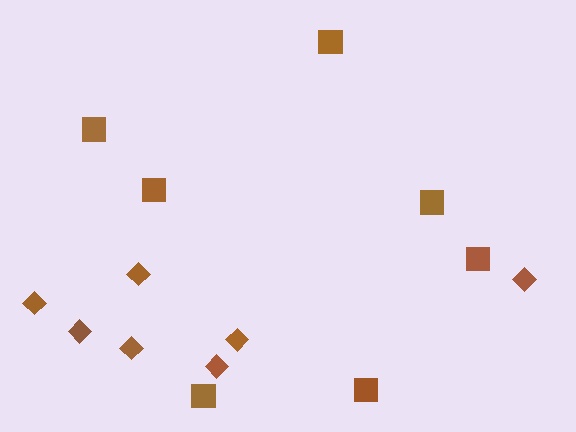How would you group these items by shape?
There are 2 groups: one group of diamonds (7) and one group of squares (7).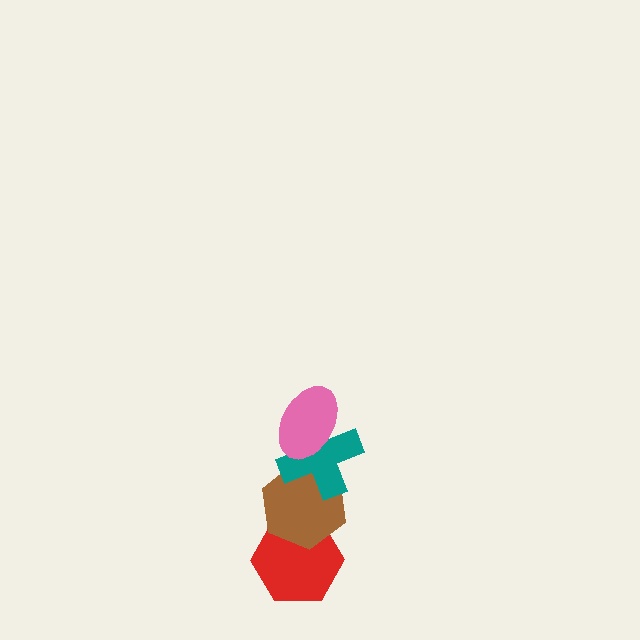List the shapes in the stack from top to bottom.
From top to bottom: the pink ellipse, the teal cross, the brown hexagon, the red hexagon.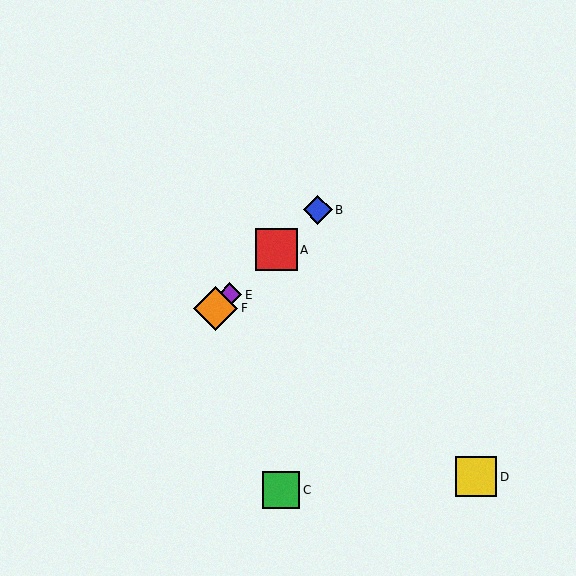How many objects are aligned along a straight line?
4 objects (A, B, E, F) are aligned along a straight line.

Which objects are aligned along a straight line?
Objects A, B, E, F are aligned along a straight line.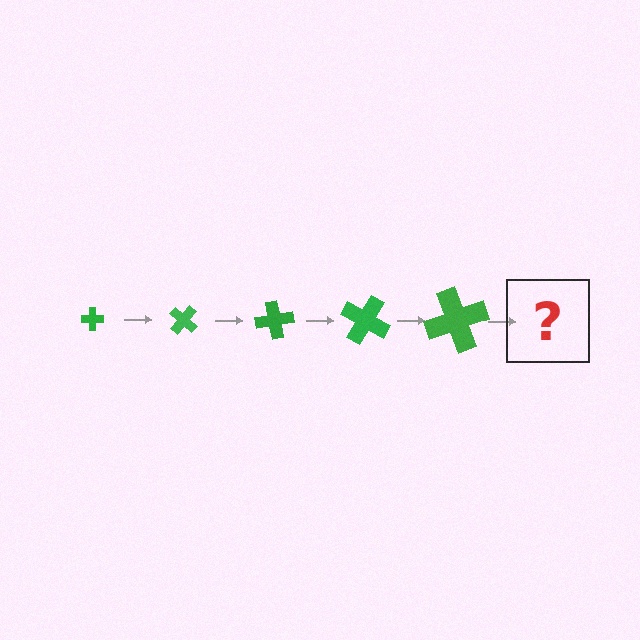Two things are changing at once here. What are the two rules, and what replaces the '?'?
The two rules are that the cross grows larger each step and it rotates 40 degrees each step. The '?' should be a cross, larger than the previous one and rotated 200 degrees from the start.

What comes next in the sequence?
The next element should be a cross, larger than the previous one and rotated 200 degrees from the start.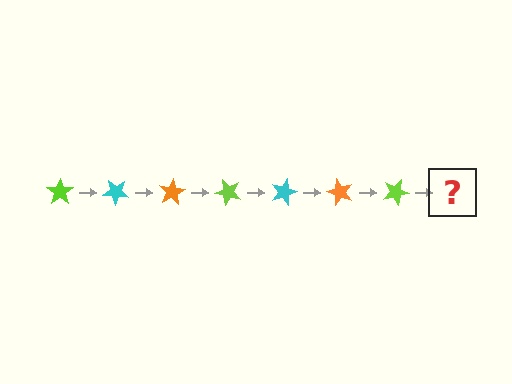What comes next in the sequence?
The next element should be a cyan star, rotated 280 degrees from the start.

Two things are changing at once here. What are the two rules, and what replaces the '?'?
The two rules are that it rotates 40 degrees each step and the color cycles through lime, cyan, and orange. The '?' should be a cyan star, rotated 280 degrees from the start.